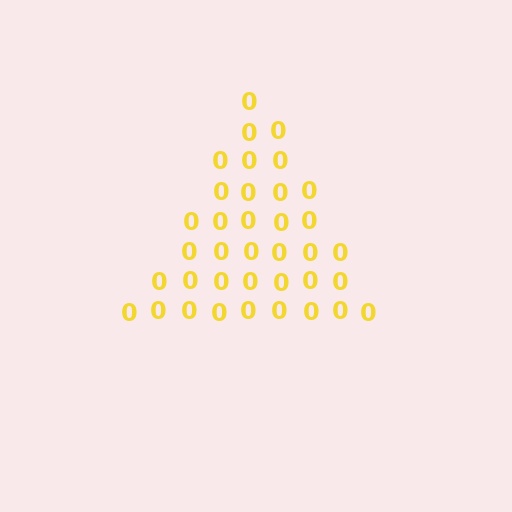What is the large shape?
The large shape is a triangle.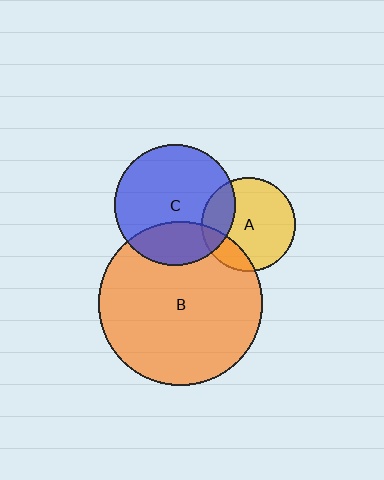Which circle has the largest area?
Circle B (orange).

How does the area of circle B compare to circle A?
Approximately 3.0 times.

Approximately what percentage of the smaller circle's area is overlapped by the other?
Approximately 25%.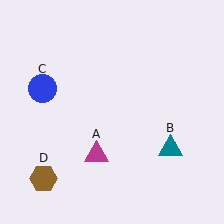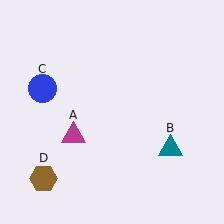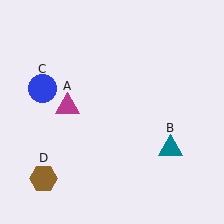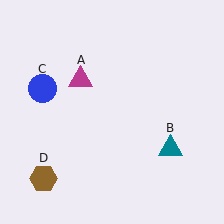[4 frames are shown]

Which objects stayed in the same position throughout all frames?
Teal triangle (object B) and blue circle (object C) and brown hexagon (object D) remained stationary.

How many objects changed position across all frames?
1 object changed position: magenta triangle (object A).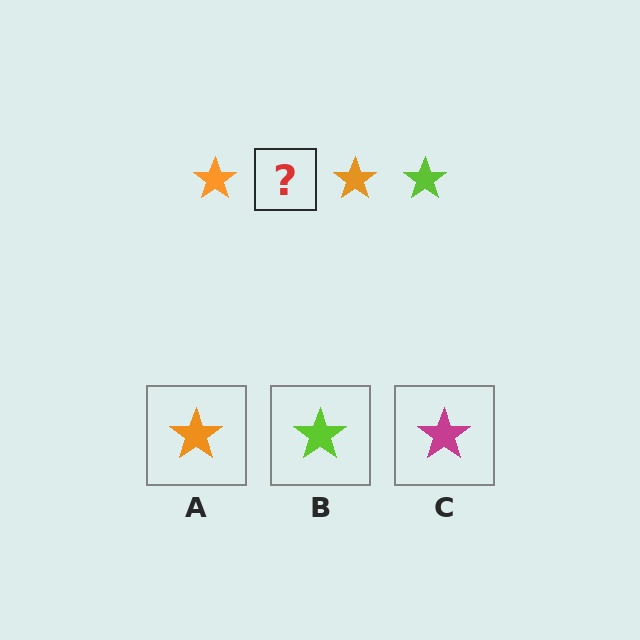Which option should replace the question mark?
Option B.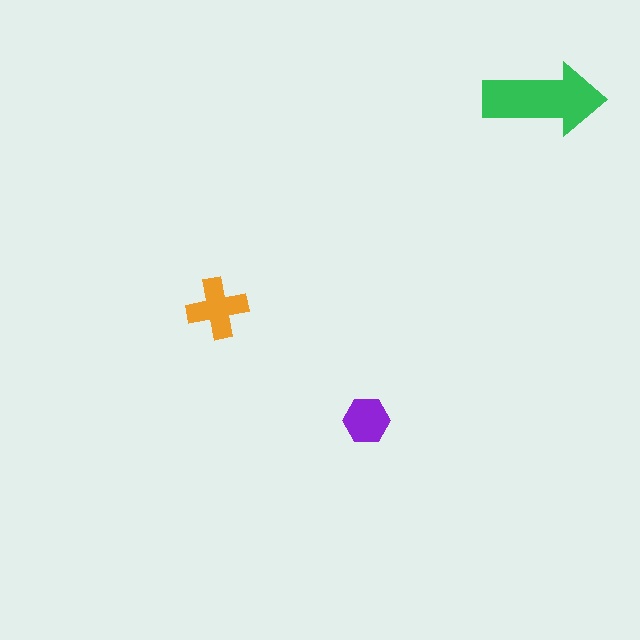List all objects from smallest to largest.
The purple hexagon, the orange cross, the green arrow.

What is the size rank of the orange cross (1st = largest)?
2nd.